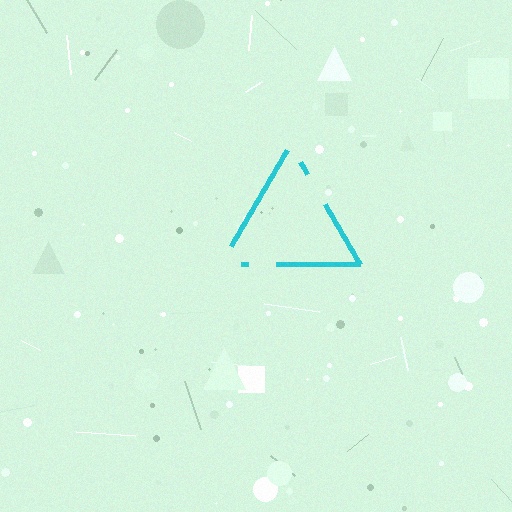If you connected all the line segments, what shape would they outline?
They would outline a triangle.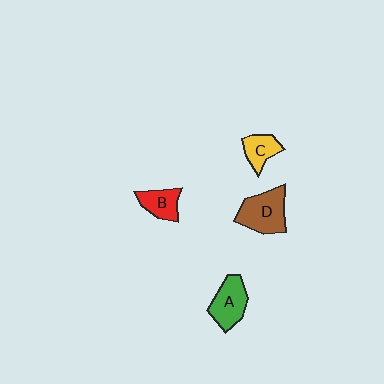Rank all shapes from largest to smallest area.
From largest to smallest: D (brown), A (green), B (red), C (yellow).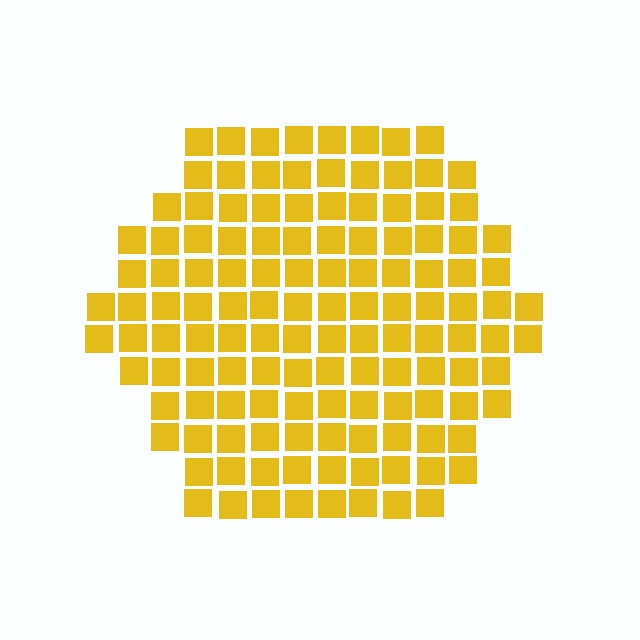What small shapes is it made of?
It is made of small squares.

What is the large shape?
The large shape is a hexagon.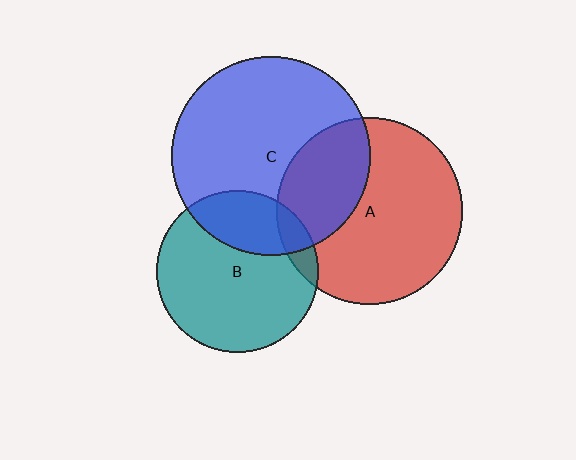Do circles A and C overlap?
Yes.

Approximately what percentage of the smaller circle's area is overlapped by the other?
Approximately 30%.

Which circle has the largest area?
Circle C (blue).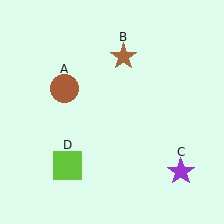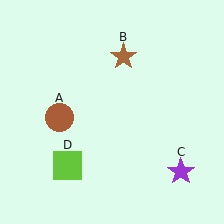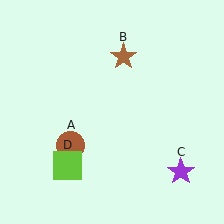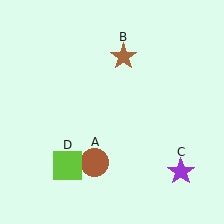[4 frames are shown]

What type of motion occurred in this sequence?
The brown circle (object A) rotated counterclockwise around the center of the scene.